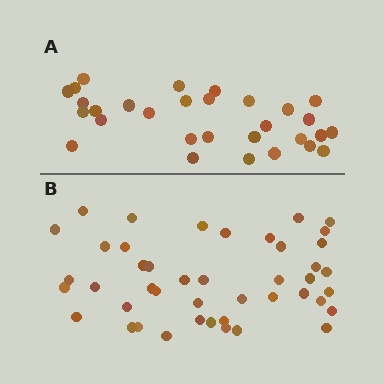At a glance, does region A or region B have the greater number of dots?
Region B (the bottom region) has more dots.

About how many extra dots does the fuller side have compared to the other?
Region B has approximately 15 more dots than region A.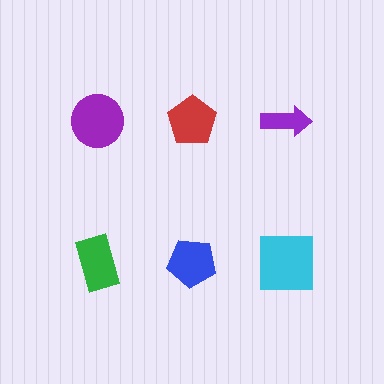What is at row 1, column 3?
A purple arrow.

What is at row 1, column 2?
A red pentagon.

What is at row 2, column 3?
A cyan square.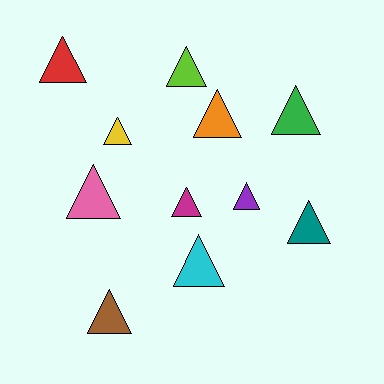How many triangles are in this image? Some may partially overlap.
There are 11 triangles.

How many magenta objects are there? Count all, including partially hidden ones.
There is 1 magenta object.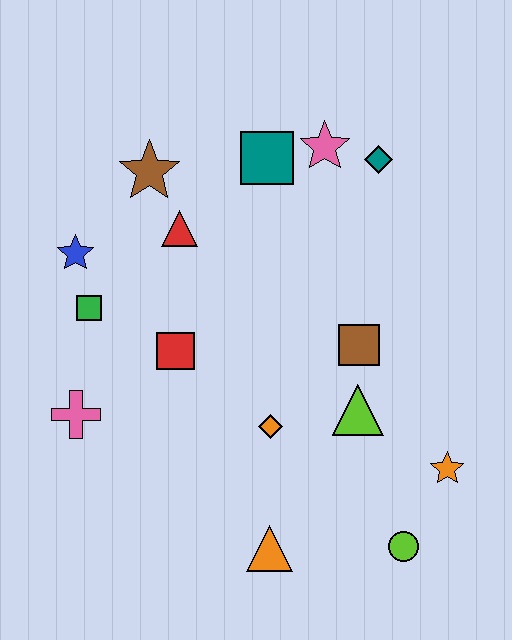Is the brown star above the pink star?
No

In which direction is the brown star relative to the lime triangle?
The brown star is above the lime triangle.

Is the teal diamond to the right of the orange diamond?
Yes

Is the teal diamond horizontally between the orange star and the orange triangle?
Yes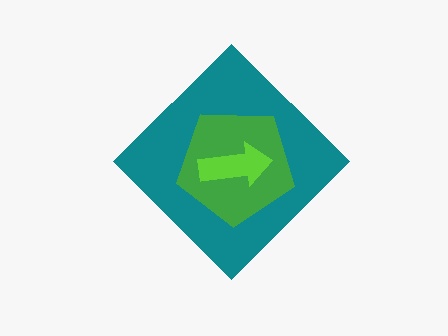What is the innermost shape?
The lime arrow.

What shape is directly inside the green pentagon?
The lime arrow.